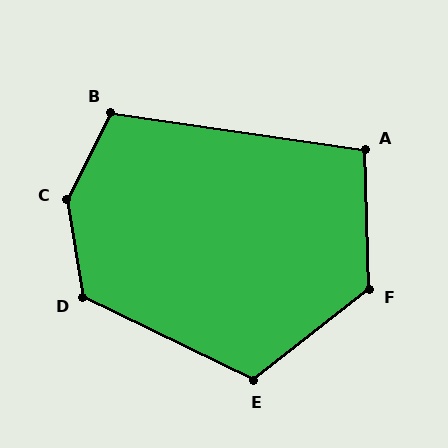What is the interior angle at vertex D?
Approximately 125 degrees (obtuse).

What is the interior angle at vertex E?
Approximately 116 degrees (obtuse).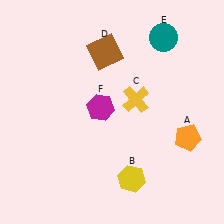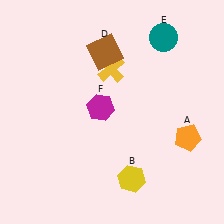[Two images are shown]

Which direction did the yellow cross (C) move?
The yellow cross (C) moved up.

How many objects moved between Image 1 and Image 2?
1 object moved between the two images.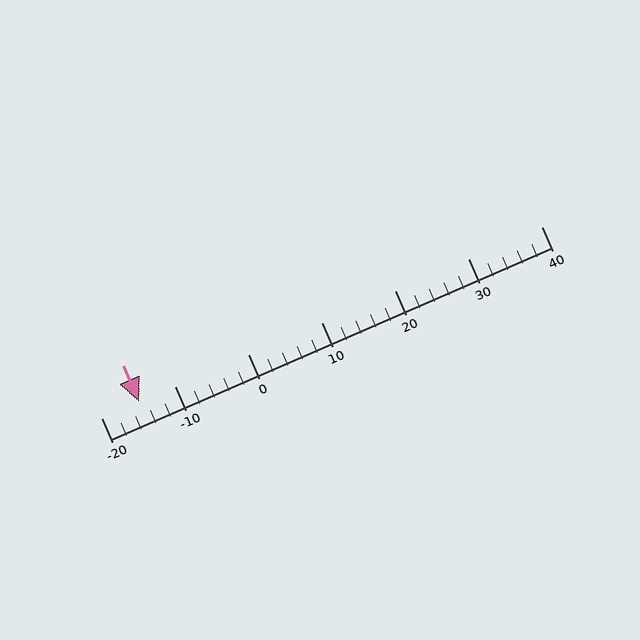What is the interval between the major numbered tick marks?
The major tick marks are spaced 10 units apart.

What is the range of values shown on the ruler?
The ruler shows values from -20 to 40.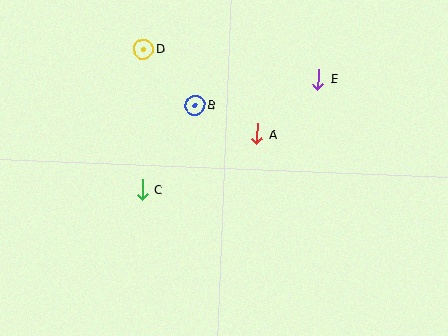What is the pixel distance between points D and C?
The distance between D and C is 141 pixels.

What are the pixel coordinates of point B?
Point B is at (195, 105).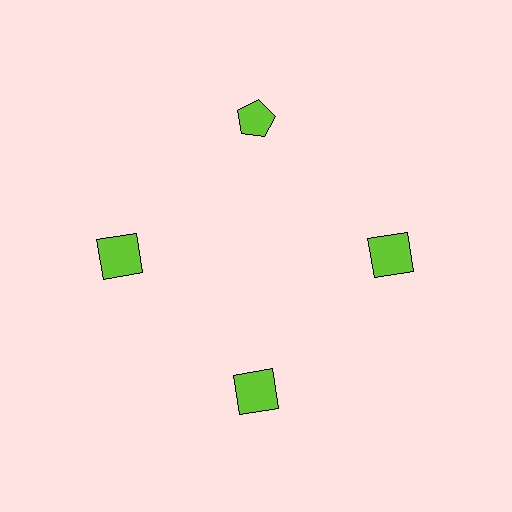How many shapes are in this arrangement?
There are 4 shapes arranged in a ring pattern.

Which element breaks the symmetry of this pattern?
The lime pentagon at roughly the 12 o'clock position breaks the symmetry. All other shapes are lime squares.